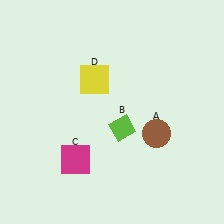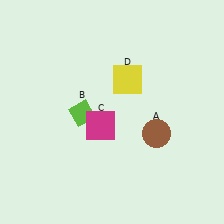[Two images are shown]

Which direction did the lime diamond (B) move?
The lime diamond (B) moved left.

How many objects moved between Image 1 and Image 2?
3 objects moved between the two images.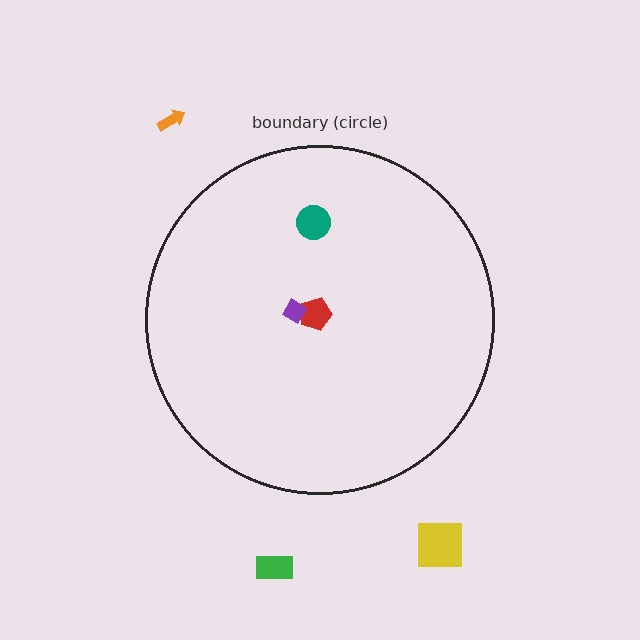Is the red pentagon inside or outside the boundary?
Inside.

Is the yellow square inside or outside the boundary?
Outside.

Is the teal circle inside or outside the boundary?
Inside.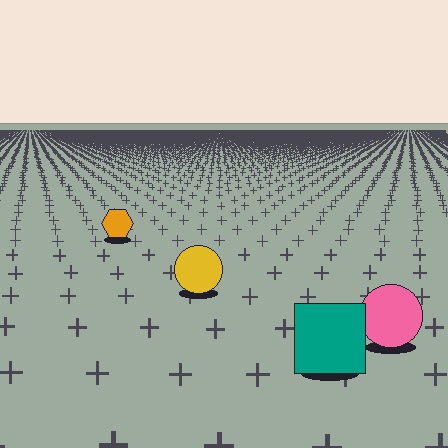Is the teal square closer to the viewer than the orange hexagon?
Yes. The teal square is closer — you can tell from the texture gradient: the ground texture is coarser near it.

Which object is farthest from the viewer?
The orange hexagon is farthest from the viewer. It appears smaller and the ground texture around it is denser.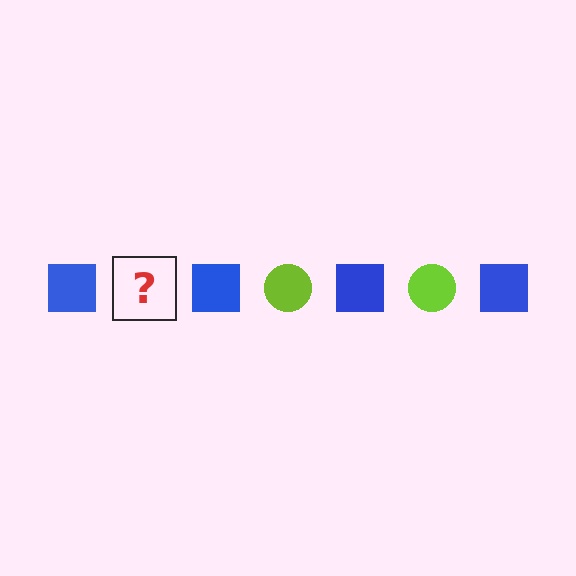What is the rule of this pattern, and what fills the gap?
The rule is that the pattern alternates between blue square and lime circle. The gap should be filled with a lime circle.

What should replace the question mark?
The question mark should be replaced with a lime circle.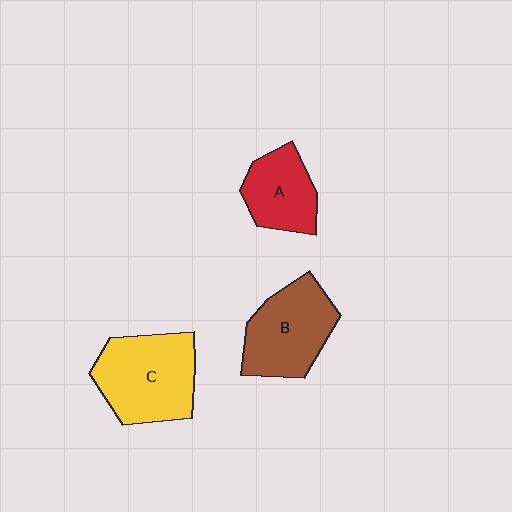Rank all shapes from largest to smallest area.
From largest to smallest: C (yellow), B (brown), A (red).